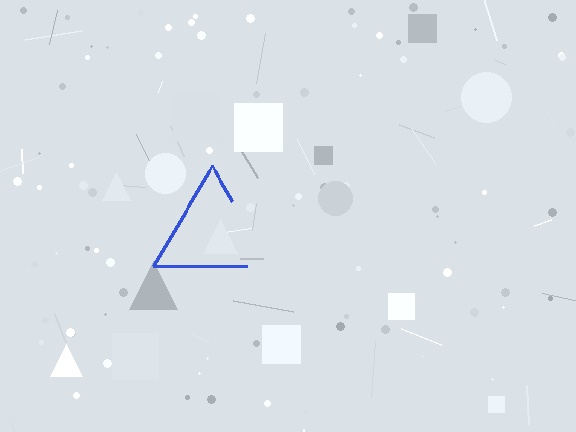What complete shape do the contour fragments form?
The contour fragments form a triangle.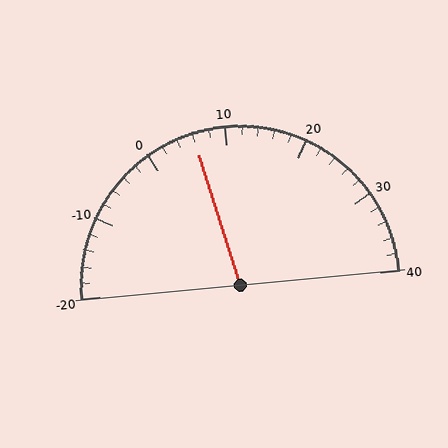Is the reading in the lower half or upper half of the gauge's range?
The reading is in the lower half of the range (-20 to 40).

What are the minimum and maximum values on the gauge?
The gauge ranges from -20 to 40.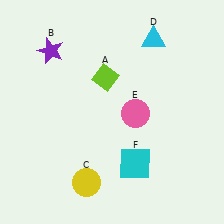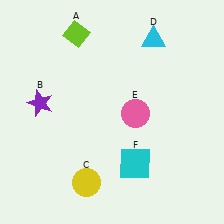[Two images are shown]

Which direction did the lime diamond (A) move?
The lime diamond (A) moved up.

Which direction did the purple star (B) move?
The purple star (B) moved down.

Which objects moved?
The objects that moved are: the lime diamond (A), the purple star (B).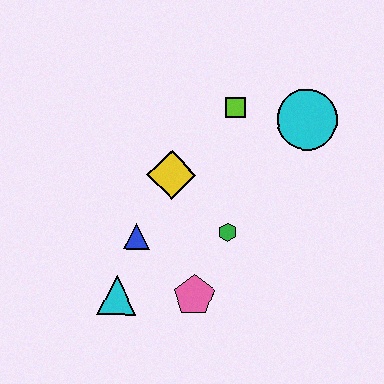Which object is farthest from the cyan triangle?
The cyan circle is farthest from the cyan triangle.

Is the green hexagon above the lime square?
No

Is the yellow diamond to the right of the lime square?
No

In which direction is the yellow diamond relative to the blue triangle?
The yellow diamond is above the blue triangle.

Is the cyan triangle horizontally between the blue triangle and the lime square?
No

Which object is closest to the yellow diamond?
The blue triangle is closest to the yellow diamond.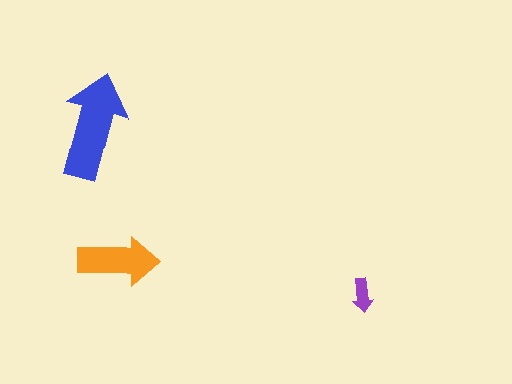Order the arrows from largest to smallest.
the blue one, the orange one, the purple one.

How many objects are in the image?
There are 3 objects in the image.